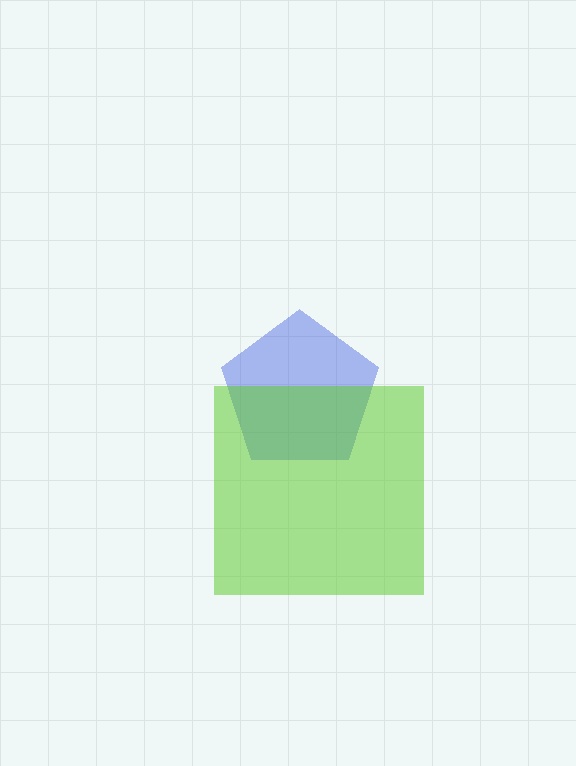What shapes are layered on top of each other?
The layered shapes are: a blue pentagon, a lime square.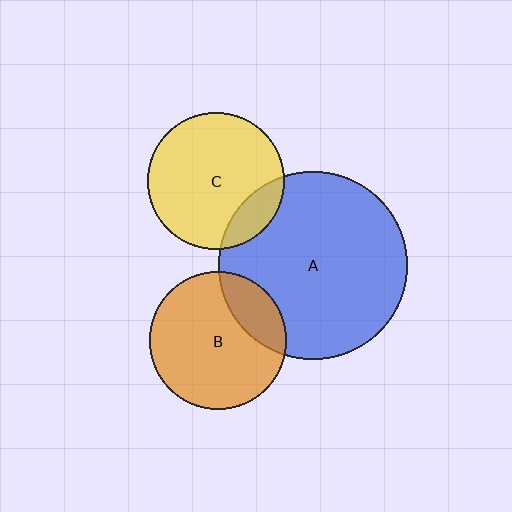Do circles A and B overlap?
Yes.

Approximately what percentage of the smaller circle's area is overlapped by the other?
Approximately 20%.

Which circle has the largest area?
Circle A (blue).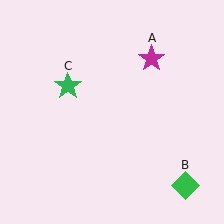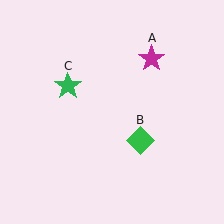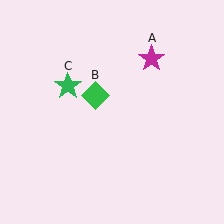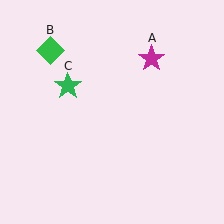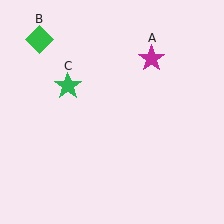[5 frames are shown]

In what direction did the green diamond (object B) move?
The green diamond (object B) moved up and to the left.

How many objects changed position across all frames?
1 object changed position: green diamond (object B).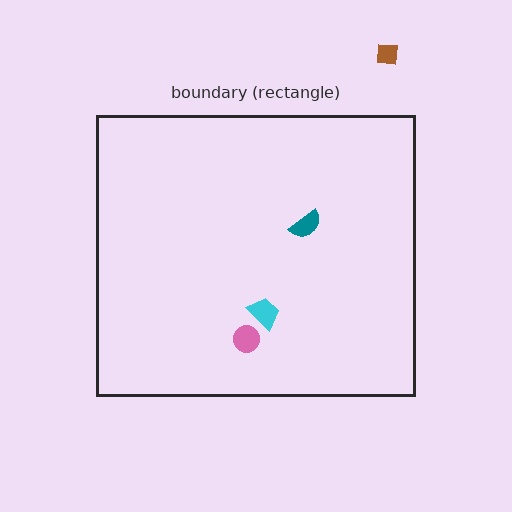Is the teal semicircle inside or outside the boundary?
Inside.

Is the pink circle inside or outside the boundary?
Inside.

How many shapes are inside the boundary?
3 inside, 1 outside.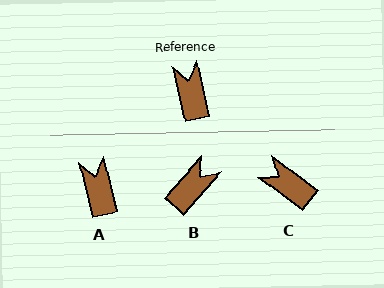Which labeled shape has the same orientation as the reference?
A.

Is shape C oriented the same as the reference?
No, it is off by about 40 degrees.